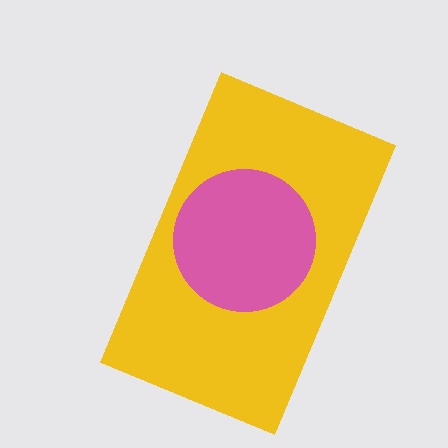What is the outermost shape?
The yellow rectangle.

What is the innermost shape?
The pink circle.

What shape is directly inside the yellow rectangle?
The pink circle.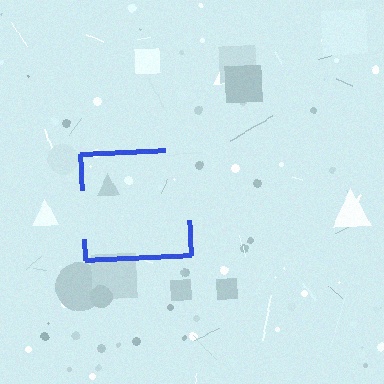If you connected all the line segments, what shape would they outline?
They would outline a square.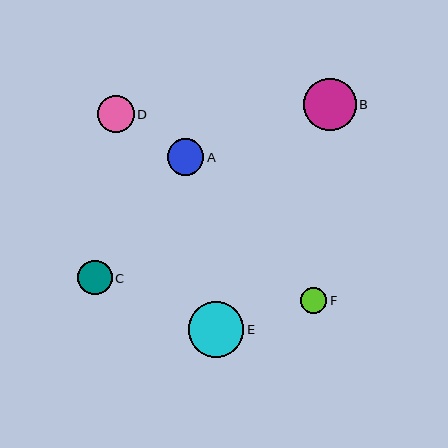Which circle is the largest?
Circle E is the largest with a size of approximately 56 pixels.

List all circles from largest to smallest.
From largest to smallest: E, B, D, A, C, F.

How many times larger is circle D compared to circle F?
Circle D is approximately 1.4 times the size of circle F.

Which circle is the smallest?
Circle F is the smallest with a size of approximately 26 pixels.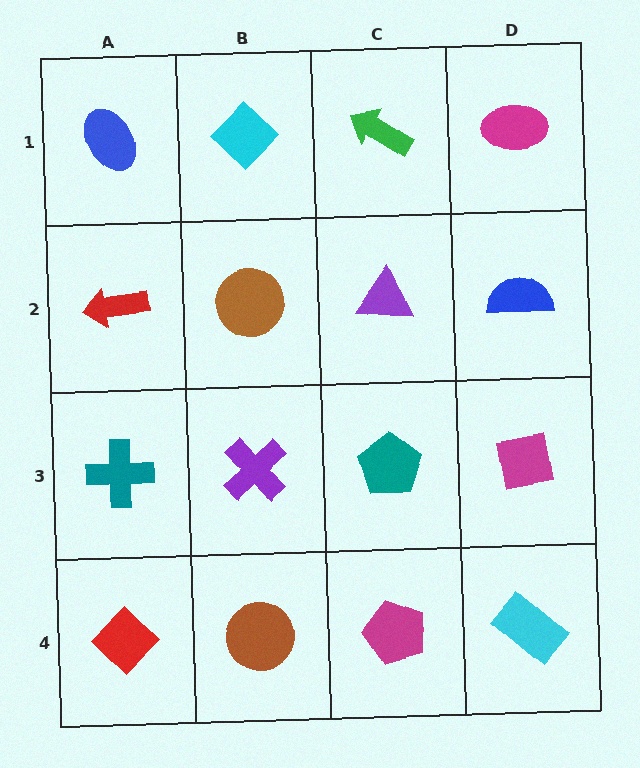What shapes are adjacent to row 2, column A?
A blue ellipse (row 1, column A), a teal cross (row 3, column A), a brown circle (row 2, column B).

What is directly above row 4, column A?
A teal cross.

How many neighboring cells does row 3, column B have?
4.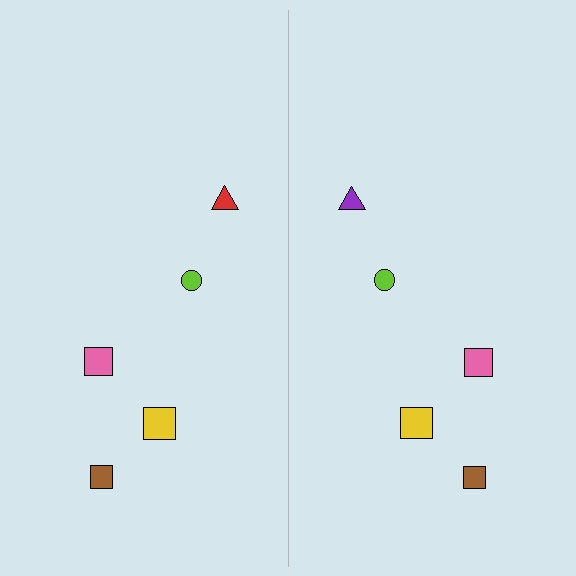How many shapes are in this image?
There are 10 shapes in this image.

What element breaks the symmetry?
The purple triangle on the right side breaks the symmetry — its mirror counterpart is red.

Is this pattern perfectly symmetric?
No, the pattern is not perfectly symmetric. The purple triangle on the right side breaks the symmetry — its mirror counterpart is red.